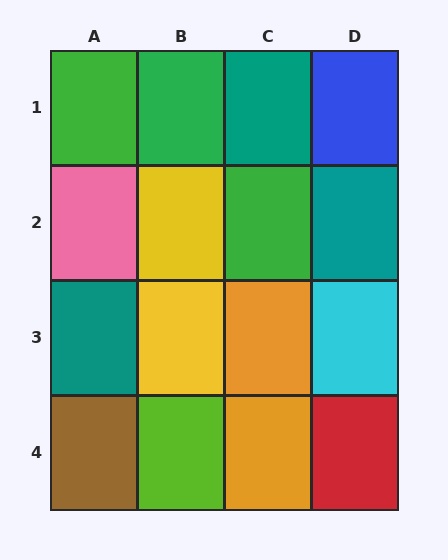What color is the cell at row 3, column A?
Teal.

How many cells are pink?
1 cell is pink.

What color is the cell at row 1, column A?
Green.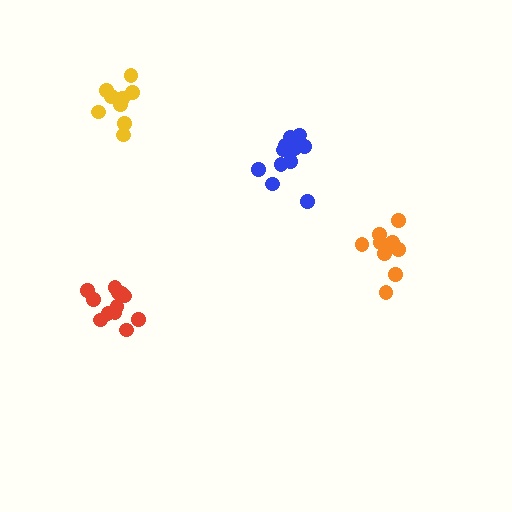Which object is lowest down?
The red cluster is bottommost.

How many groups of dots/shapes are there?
There are 4 groups.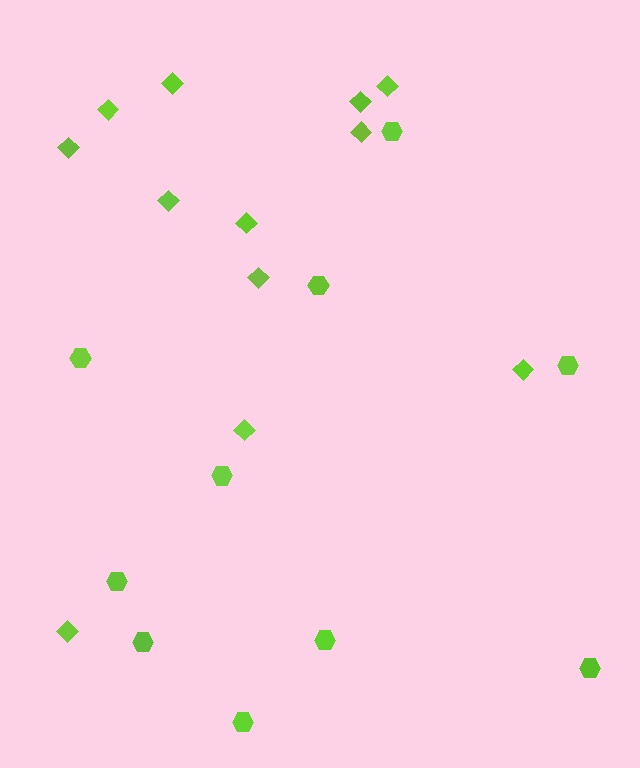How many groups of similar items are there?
There are 2 groups: one group of diamonds (12) and one group of hexagons (10).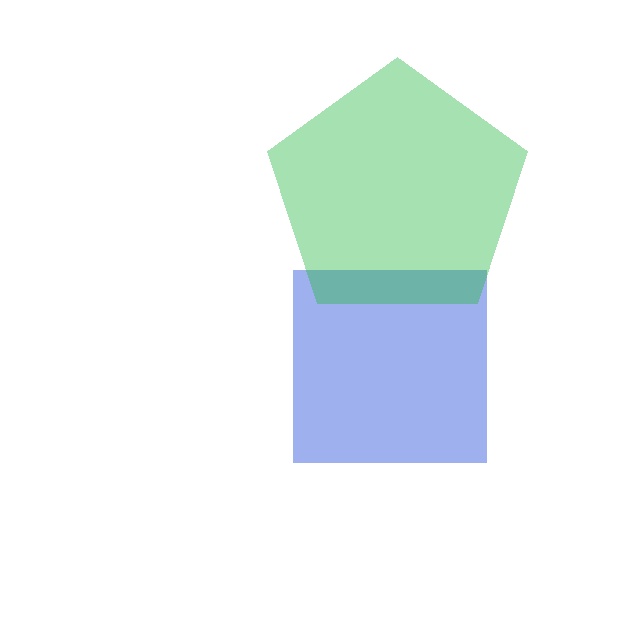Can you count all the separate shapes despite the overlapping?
Yes, there are 2 separate shapes.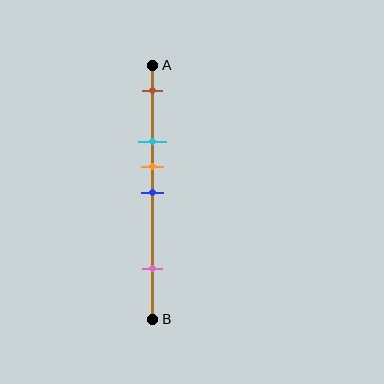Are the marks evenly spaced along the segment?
No, the marks are not evenly spaced.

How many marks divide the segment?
There are 5 marks dividing the segment.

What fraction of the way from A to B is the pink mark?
The pink mark is approximately 80% (0.8) of the way from A to B.